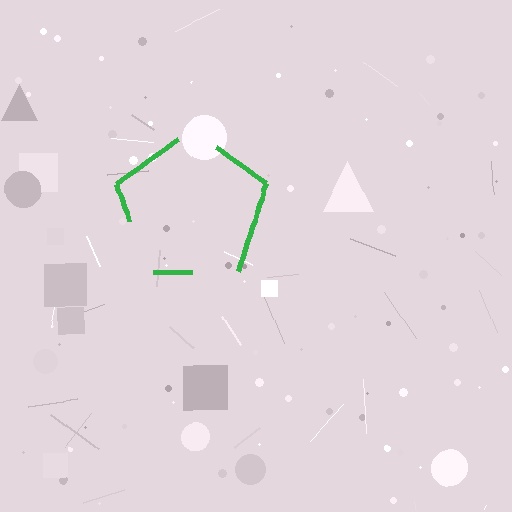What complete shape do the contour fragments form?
The contour fragments form a pentagon.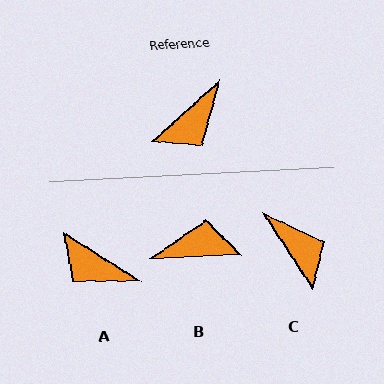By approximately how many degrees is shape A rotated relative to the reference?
Approximately 75 degrees clockwise.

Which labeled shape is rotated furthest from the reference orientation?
B, about 140 degrees away.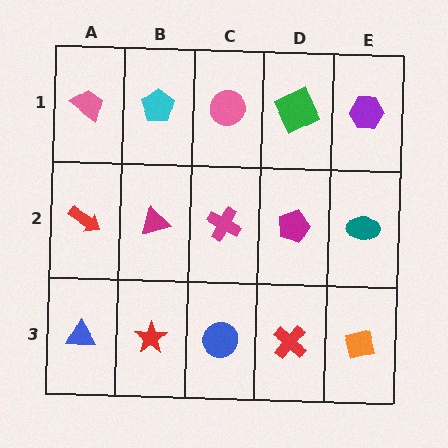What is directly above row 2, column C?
A pink circle.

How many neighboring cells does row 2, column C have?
4.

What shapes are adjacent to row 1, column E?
A teal ellipse (row 2, column E), a green square (row 1, column D).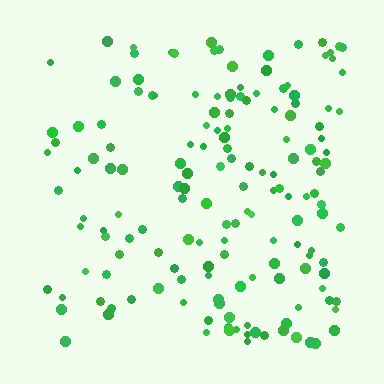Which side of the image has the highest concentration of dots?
The right.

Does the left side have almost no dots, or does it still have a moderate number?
Still a moderate number, just noticeably fewer than the right.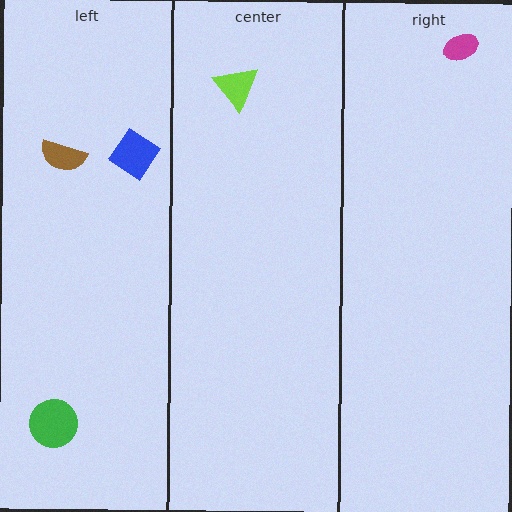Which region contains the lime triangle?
The center region.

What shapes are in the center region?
The lime triangle.